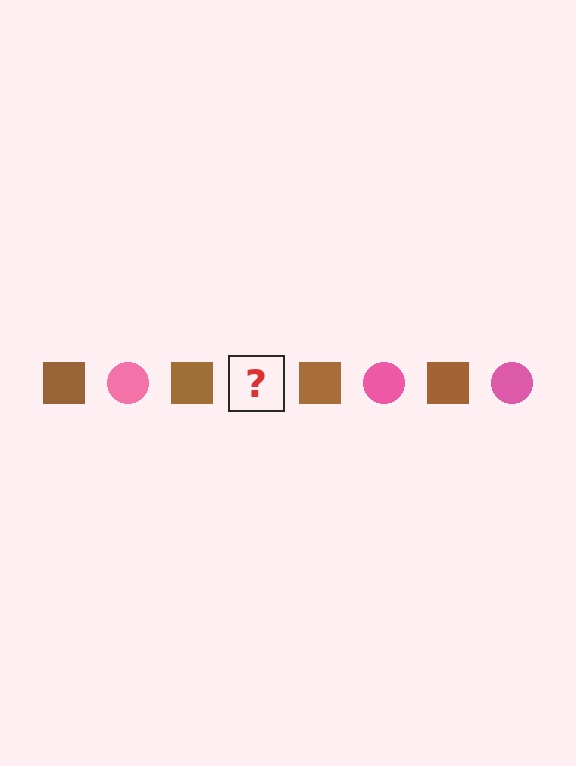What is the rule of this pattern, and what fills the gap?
The rule is that the pattern alternates between brown square and pink circle. The gap should be filled with a pink circle.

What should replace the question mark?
The question mark should be replaced with a pink circle.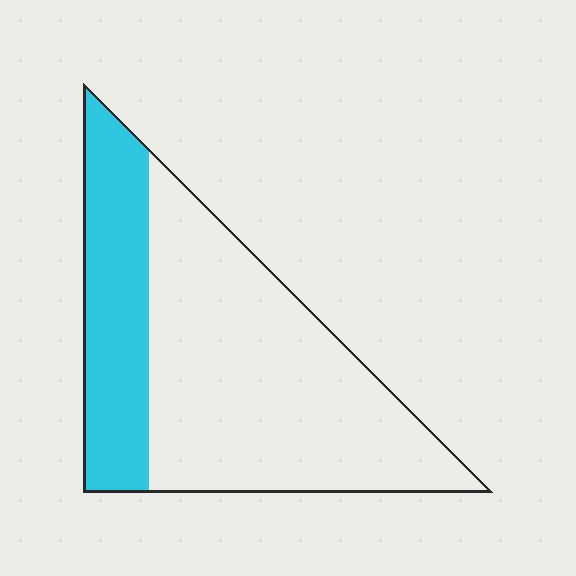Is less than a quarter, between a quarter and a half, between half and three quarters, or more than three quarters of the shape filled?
Between a quarter and a half.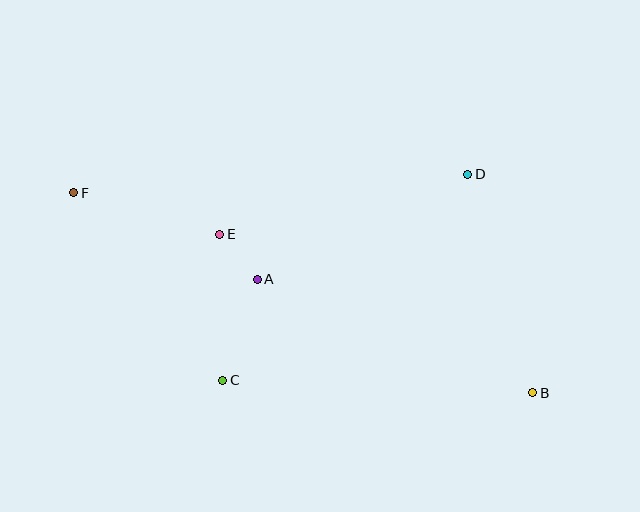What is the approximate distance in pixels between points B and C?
The distance between B and C is approximately 310 pixels.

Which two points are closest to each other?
Points A and E are closest to each other.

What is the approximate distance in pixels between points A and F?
The distance between A and F is approximately 203 pixels.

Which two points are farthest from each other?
Points B and F are farthest from each other.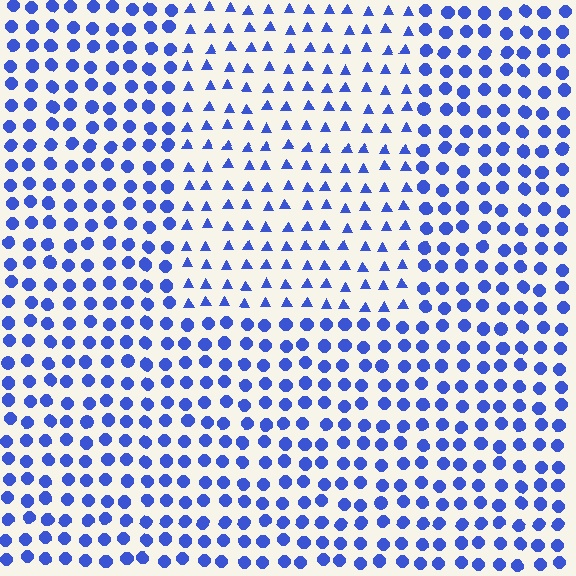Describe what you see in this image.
The image is filled with small blue elements arranged in a uniform grid. A rectangle-shaped region contains triangles, while the surrounding area contains circles. The boundary is defined purely by the change in element shape.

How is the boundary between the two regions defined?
The boundary is defined by a change in element shape: triangles inside vs. circles outside. All elements share the same color and spacing.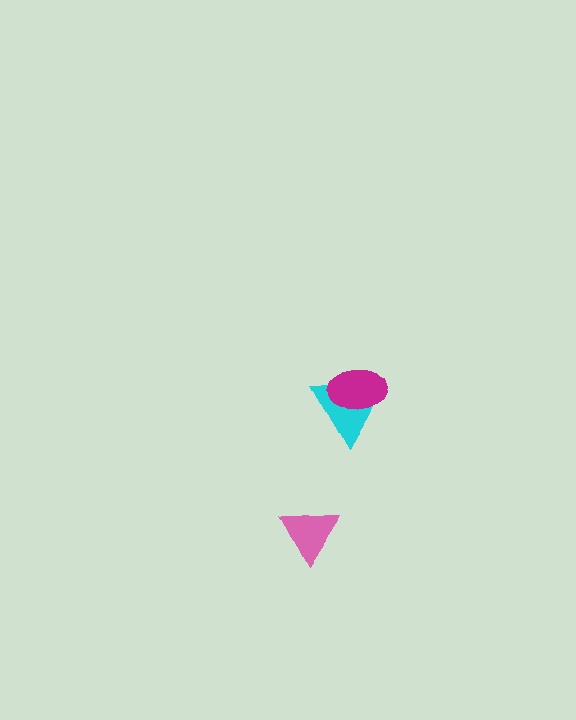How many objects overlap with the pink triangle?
0 objects overlap with the pink triangle.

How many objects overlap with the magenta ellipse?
1 object overlaps with the magenta ellipse.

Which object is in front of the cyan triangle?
The magenta ellipse is in front of the cyan triangle.